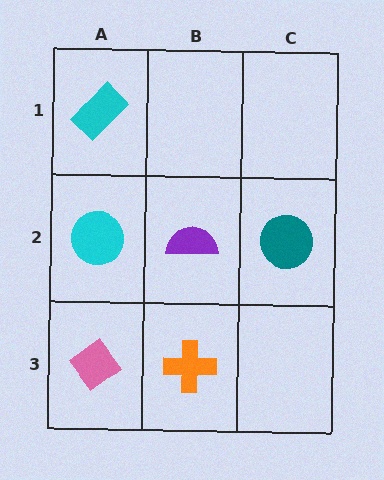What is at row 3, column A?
A pink diamond.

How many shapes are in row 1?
1 shape.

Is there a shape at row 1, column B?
No, that cell is empty.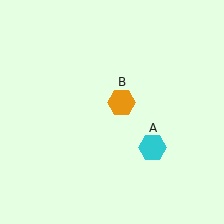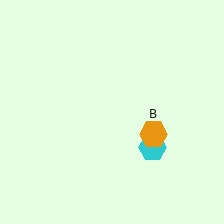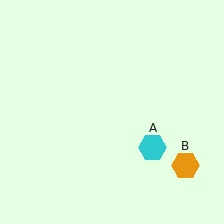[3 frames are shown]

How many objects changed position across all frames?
1 object changed position: orange hexagon (object B).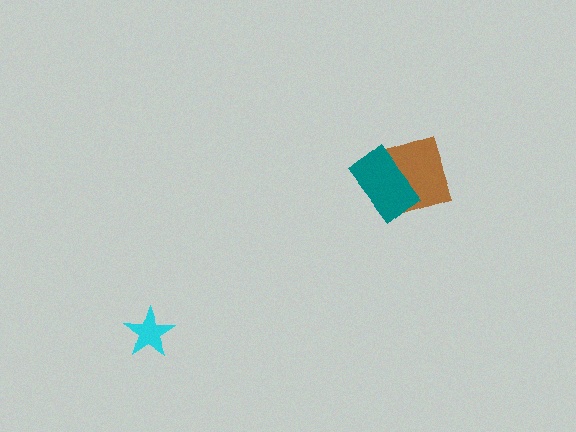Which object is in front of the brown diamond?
The teal rectangle is in front of the brown diamond.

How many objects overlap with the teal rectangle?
1 object overlaps with the teal rectangle.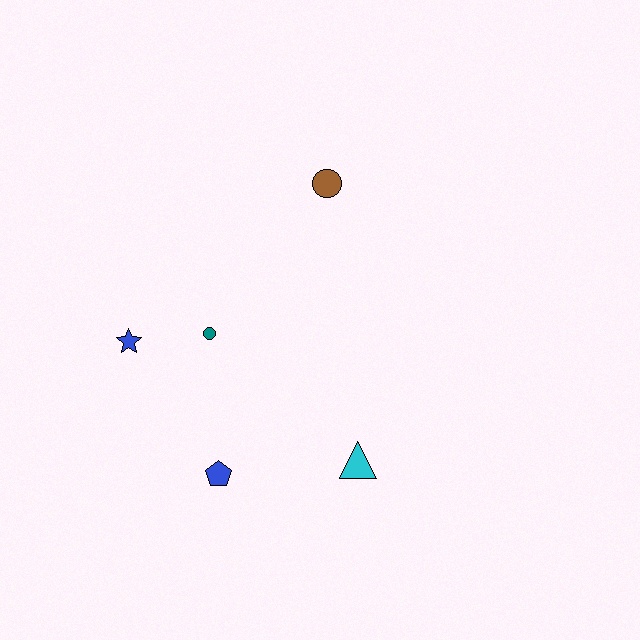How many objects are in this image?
There are 5 objects.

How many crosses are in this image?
There are no crosses.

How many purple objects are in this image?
There are no purple objects.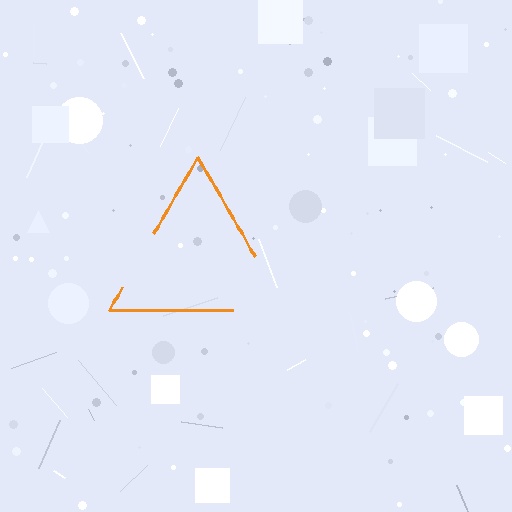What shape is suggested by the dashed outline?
The dashed outline suggests a triangle.